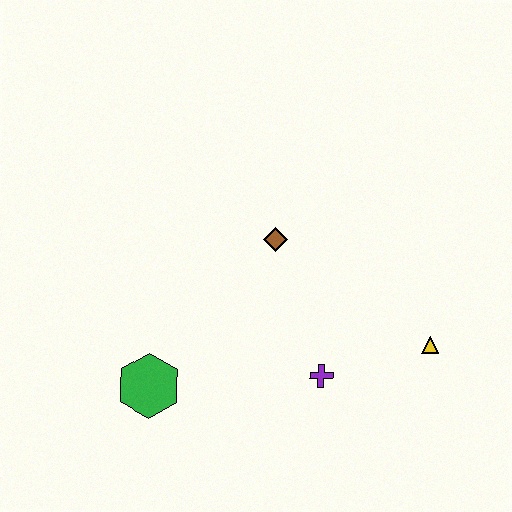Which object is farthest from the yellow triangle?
The green hexagon is farthest from the yellow triangle.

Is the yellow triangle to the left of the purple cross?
No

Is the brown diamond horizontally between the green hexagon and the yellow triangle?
Yes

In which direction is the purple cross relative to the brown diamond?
The purple cross is below the brown diamond.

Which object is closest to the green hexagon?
The purple cross is closest to the green hexagon.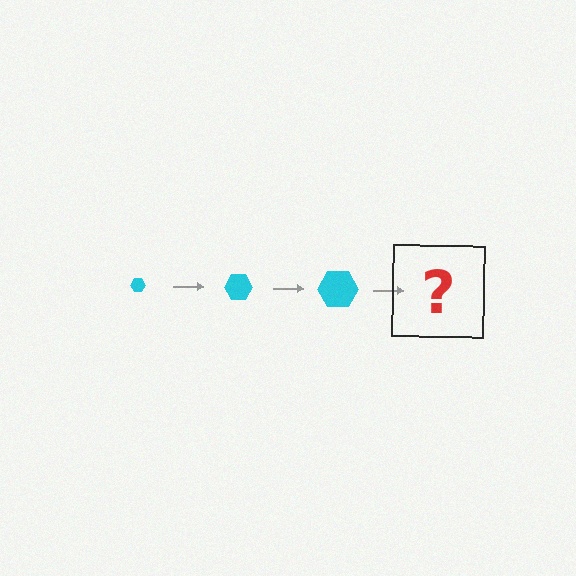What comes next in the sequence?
The next element should be a cyan hexagon, larger than the previous one.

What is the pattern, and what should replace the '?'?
The pattern is that the hexagon gets progressively larger each step. The '?' should be a cyan hexagon, larger than the previous one.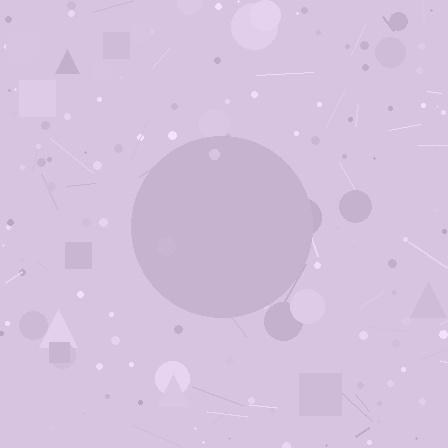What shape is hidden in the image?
A circle is hidden in the image.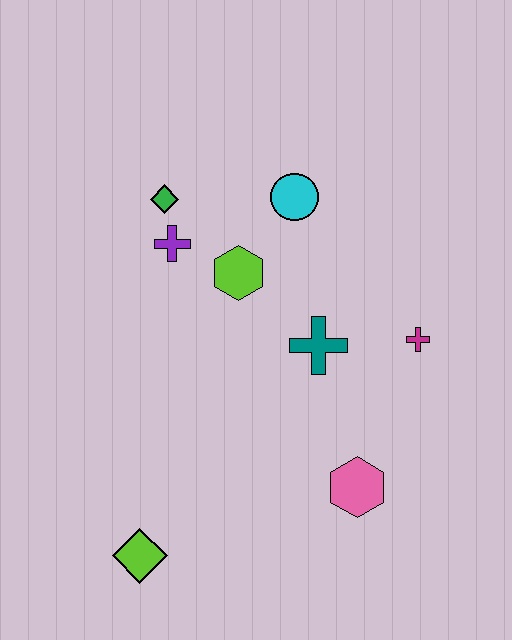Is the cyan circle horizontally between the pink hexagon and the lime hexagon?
Yes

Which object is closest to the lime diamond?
The pink hexagon is closest to the lime diamond.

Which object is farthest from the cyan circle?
The lime diamond is farthest from the cyan circle.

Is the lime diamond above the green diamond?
No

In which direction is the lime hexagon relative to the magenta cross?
The lime hexagon is to the left of the magenta cross.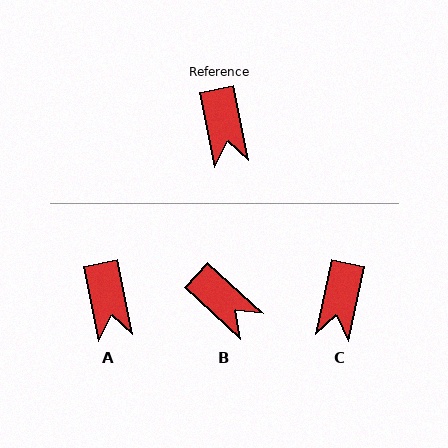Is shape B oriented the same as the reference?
No, it is off by about 36 degrees.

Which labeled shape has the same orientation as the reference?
A.